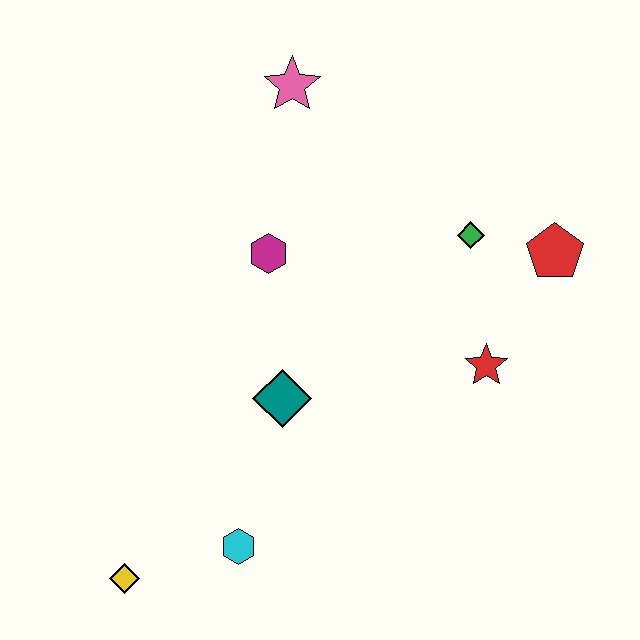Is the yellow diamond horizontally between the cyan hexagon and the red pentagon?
No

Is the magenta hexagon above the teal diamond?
Yes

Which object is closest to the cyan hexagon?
The yellow diamond is closest to the cyan hexagon.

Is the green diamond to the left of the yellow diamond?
No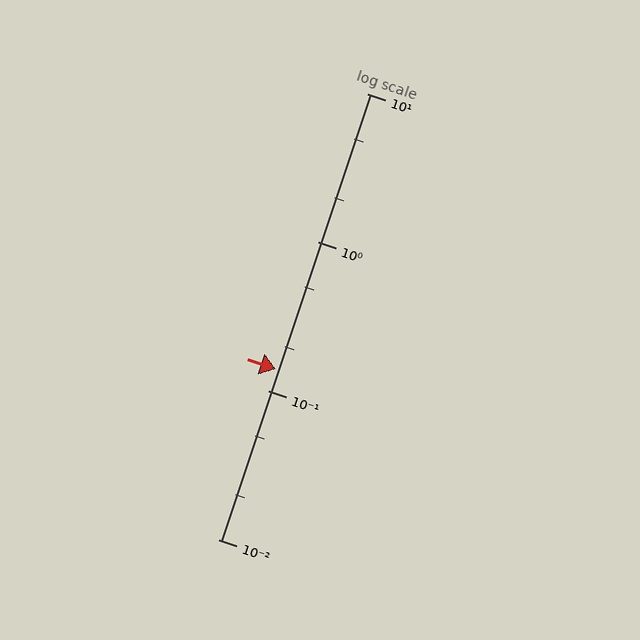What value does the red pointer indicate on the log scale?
The pointer indicates approximately 0.14.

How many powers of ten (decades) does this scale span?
The scale spans 3 decades, from 0.01 to 10.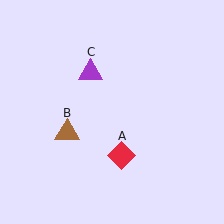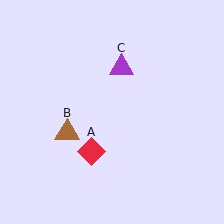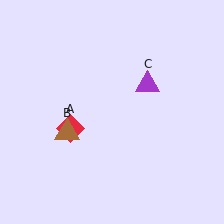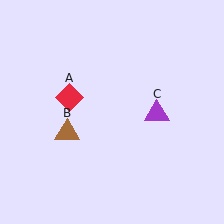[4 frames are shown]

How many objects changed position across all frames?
2 objects changed position: red diamond (object A), purple triangle (object C).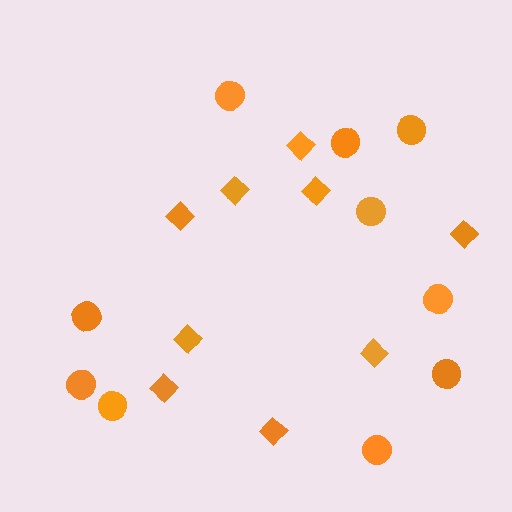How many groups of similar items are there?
There are 2 groups: one group of circles (10) and one group of diamonds (9).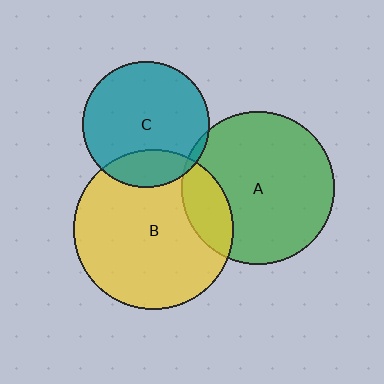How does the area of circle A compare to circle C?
Approximately 1.5 times.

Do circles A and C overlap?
Yes.